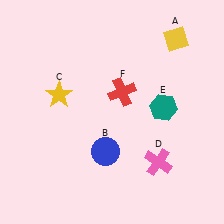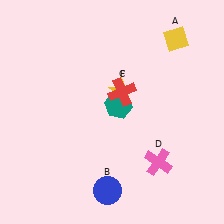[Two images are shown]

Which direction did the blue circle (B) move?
The blue circle (B) moved down.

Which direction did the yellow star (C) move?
The yellow star (C) moved right.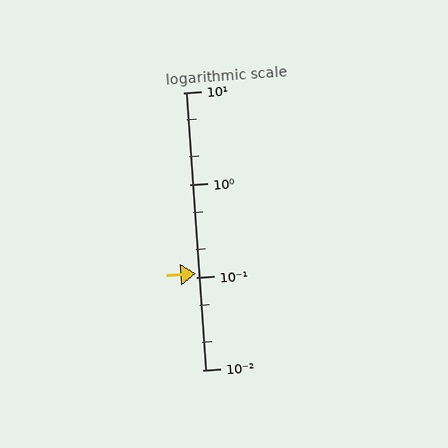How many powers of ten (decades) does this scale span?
The scale spans 3 decades, from 0.01 to 10.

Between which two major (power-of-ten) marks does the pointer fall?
The pointer is between 0.1 and 1.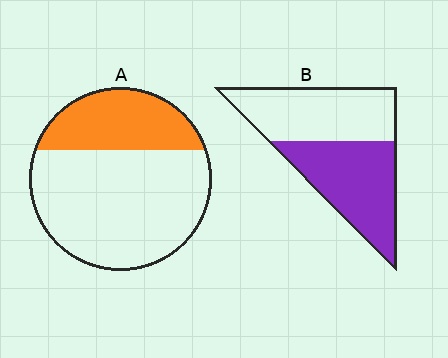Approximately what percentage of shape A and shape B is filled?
A is approximately 30% and B is approximately 50%.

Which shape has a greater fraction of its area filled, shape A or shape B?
Shape B.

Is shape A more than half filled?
No.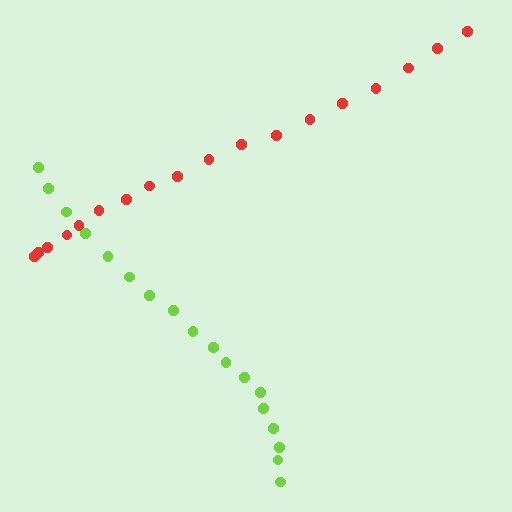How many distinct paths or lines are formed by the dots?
There are 2 distinct paths.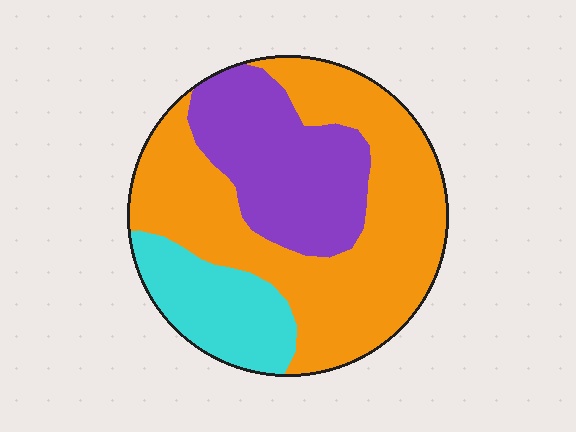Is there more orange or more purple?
Orange.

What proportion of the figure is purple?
Purple takes up between a sixth and a third of the figure.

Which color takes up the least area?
Cyan, at roughly 15%.